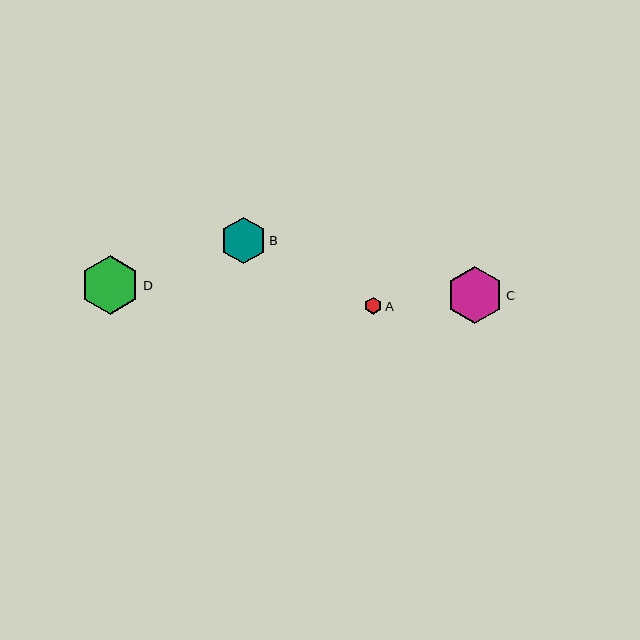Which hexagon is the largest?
Hexagon D is the largest with a size of approximately 59 pixels.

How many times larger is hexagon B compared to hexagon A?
Hexagon B is approximately 2.7 times the size of hexagon A.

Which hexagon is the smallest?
Hexagon A is the smallest with a size of approximately 17 pixels.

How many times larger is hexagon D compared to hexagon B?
Hexagon D is approximately 1.3 times the size of hexagon B.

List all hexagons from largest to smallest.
From largest to smallest: D, C, B, A.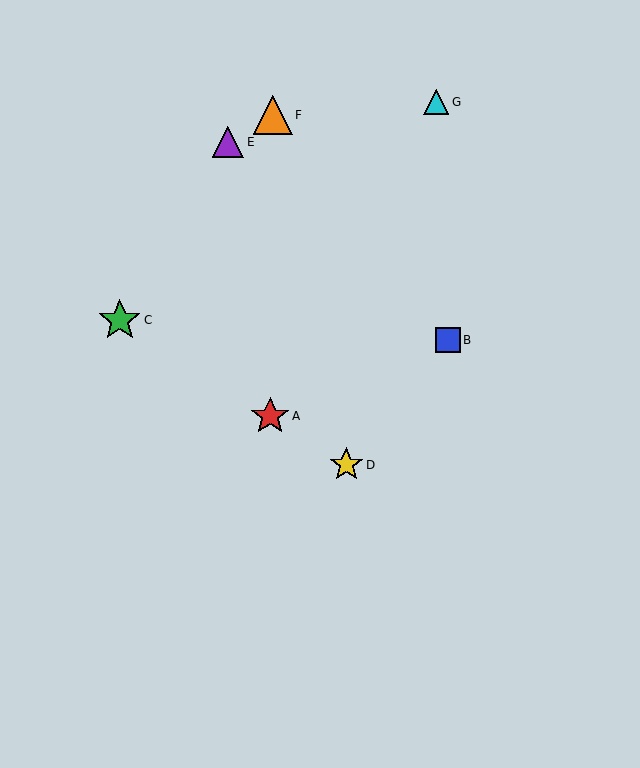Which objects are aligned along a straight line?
Objects A, C, D are aligned along a straight line.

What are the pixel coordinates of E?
Object E is at (228, 142).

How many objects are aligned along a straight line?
3 objects (A, C, D) are aligned along a straight line.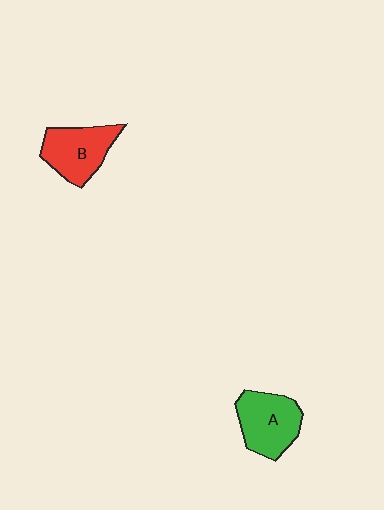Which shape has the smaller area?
Shape B (red).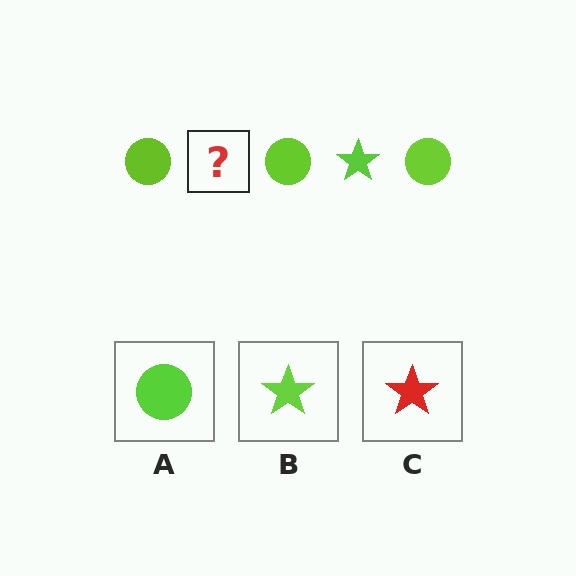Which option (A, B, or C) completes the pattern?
B.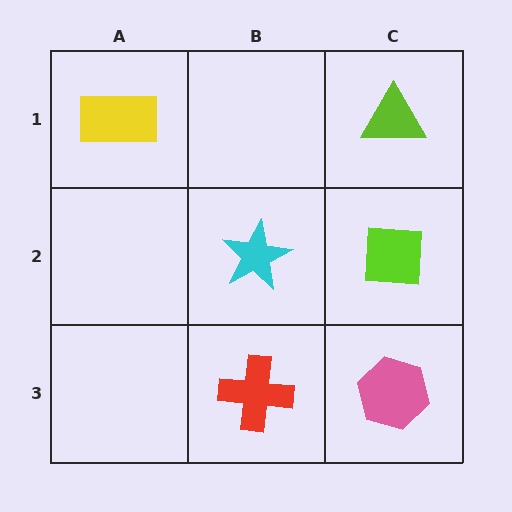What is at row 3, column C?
A pink hexagon.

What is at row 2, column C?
A lime square.